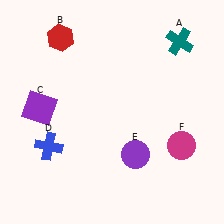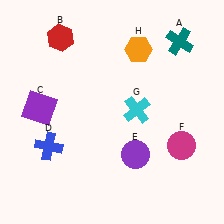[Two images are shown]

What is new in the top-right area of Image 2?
A cyan cross (G) was added in the top-right area of Image 2.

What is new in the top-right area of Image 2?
An orange hexagon (H) was added in the top-right area of Image 2.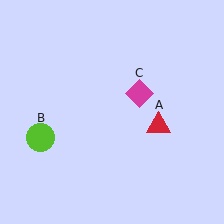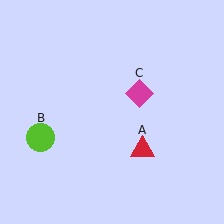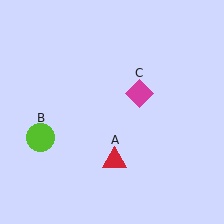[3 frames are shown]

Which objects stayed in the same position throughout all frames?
Lime circle (object B) and magenta diamond (object C) remained stationary.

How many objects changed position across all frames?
1 object changed position: red triangle (object A).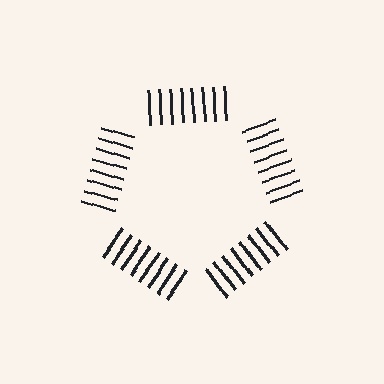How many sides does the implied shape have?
5 sides — the line-ends trace a pentagon.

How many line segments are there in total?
40 — 8 along each of the 5 edges.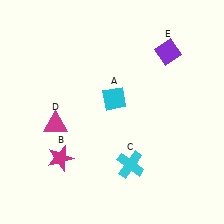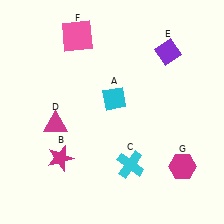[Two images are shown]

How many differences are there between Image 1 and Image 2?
There are 2 differences between the two images.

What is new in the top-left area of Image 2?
A pink square (F) was added in the top-left area of Image 2.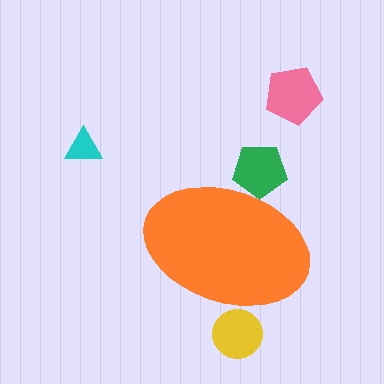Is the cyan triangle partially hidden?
No, the cyan triangle is fully visible.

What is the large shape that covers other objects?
An orange ellipse.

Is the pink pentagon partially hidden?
No, the pink pentagon is fully visible.